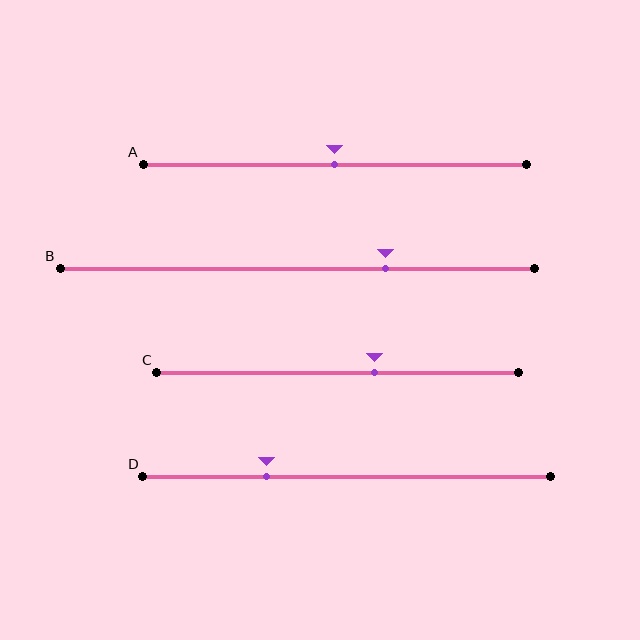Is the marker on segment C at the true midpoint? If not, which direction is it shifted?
No, the marker on segment C is shifted to the right by about 10% of the segment length.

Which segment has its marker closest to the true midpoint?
Segment A has its marker closest to the true midpoint.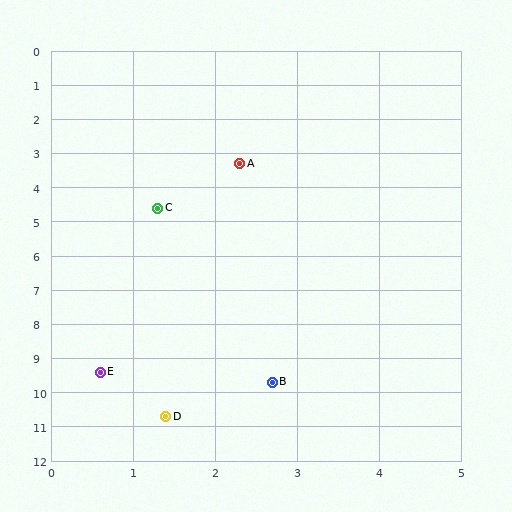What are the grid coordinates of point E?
Point E is at approximately (0.6, 9.4).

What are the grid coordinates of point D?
Point D is at approximately (1.4, 10.7).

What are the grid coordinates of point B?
Point B is at approximately (2.7, 9.7).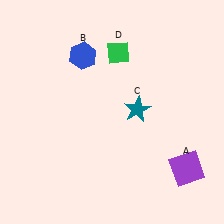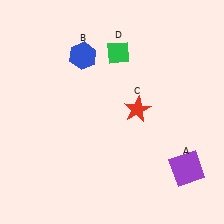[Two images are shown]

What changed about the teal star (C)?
In Image 1, C is teal. In Image 2, it changed to red.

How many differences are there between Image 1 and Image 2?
There is 1 difference between the two images.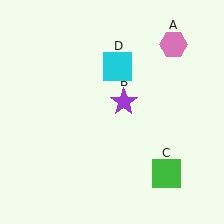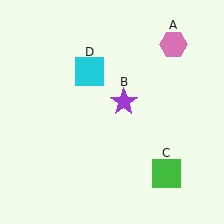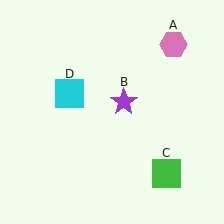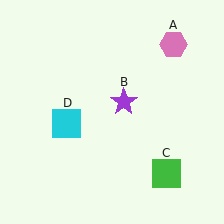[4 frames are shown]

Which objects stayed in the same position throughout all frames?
Pink hexagon (object A) and purple star (object B) and green square (object C) remained stationary.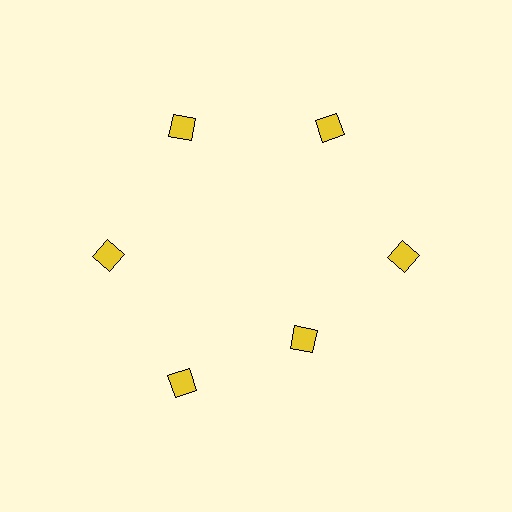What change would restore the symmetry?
The symmetry would be restored by moving it outward, back onto the ring so that all 6 diamonds sit at equal angles and equal distance from the center.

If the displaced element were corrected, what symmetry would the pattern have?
It would have 6-fold rotational symmetry — the pattern would map onto itself every 60 degrees.